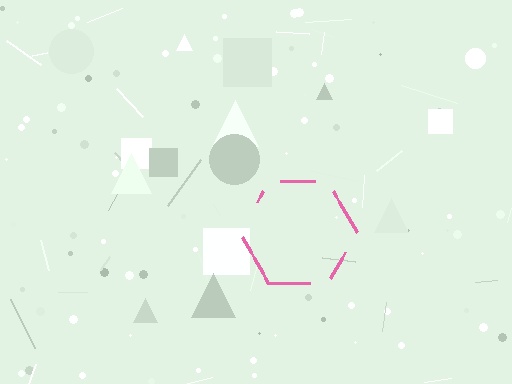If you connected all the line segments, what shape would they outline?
They would outline a hexagon.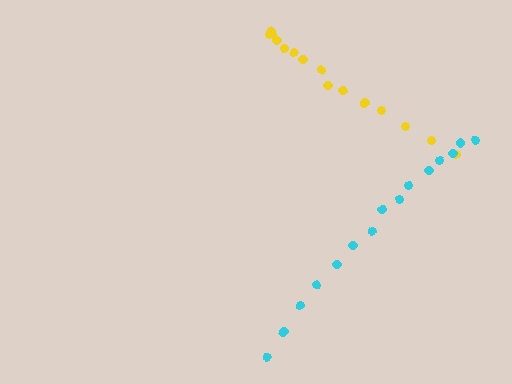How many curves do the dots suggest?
There are 2 distinct paths.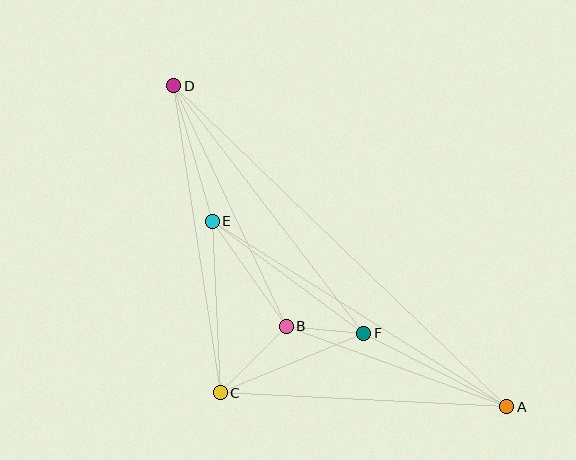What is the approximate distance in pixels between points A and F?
The distance between A and F is approximately 161 pixels.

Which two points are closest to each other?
Points B and F are closest to each other.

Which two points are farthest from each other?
Points A and D are farthest from each other.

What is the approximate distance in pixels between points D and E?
The distance between D and E is approximately 141 pixels.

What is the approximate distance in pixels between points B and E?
The distance between B and E is approximately 128 pixels.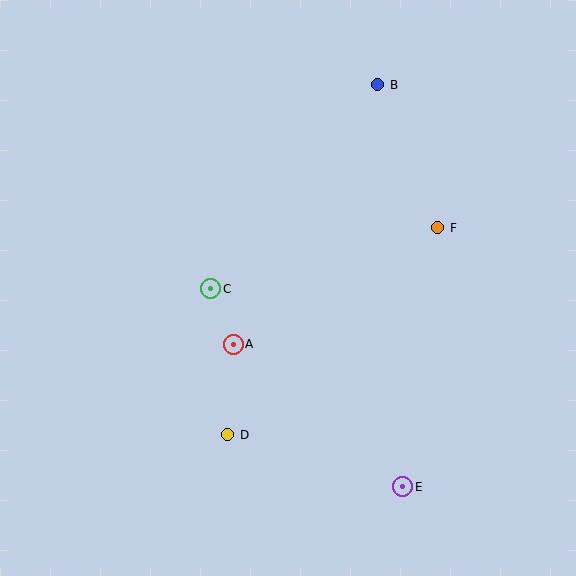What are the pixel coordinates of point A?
Point A is at (233, 344).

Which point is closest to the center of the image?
Point C at (211, 289) is closest to the center.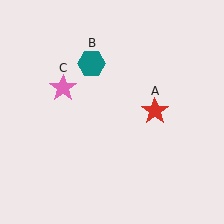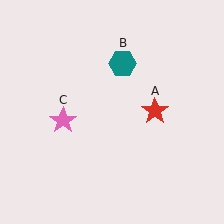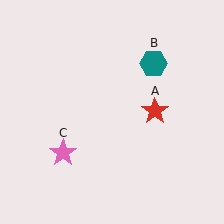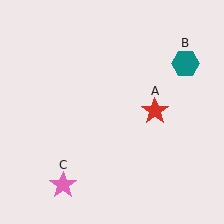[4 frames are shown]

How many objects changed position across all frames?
2 objects changed position: teal hexagon (object B), pink star (object C).